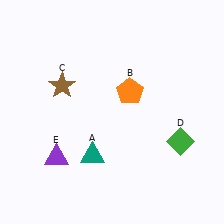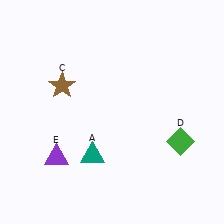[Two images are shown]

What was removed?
The orange pentagon (B) was removed in Image 2.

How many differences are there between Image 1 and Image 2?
There is 1 difference between the two images.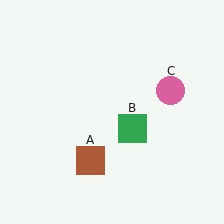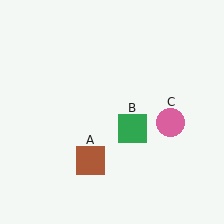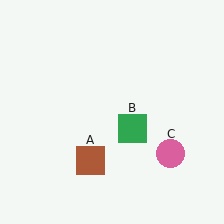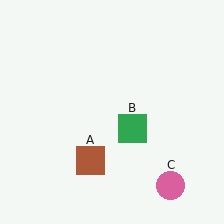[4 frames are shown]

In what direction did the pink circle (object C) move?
The pink circle (object C) moved down.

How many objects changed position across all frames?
1 object changed position: pink circle (object C).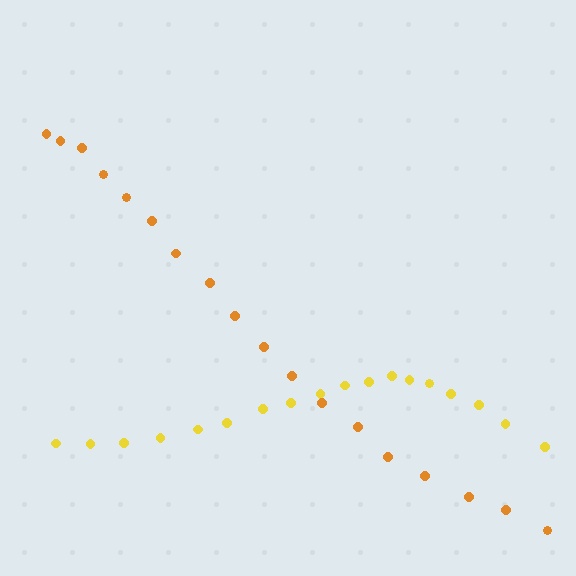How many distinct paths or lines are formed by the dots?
There are 2 distinct paths.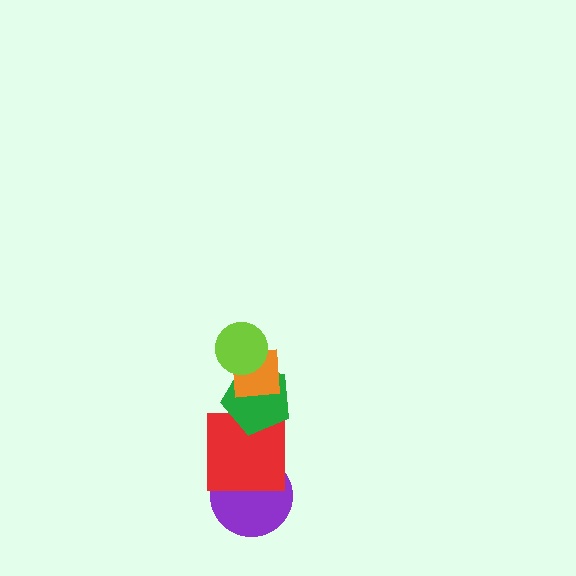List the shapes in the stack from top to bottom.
From top to bottom: the lime circle, the orange square, the green pentagon, the red square, the purple circle.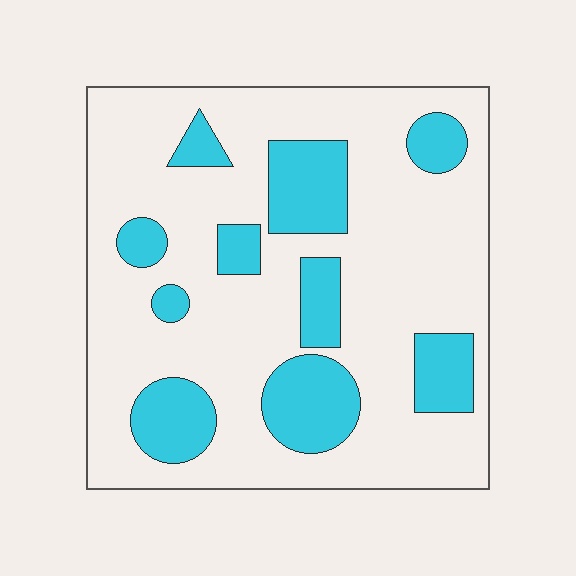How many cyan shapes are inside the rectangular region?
10.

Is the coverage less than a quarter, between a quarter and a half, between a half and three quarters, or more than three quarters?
Less than a quarter.